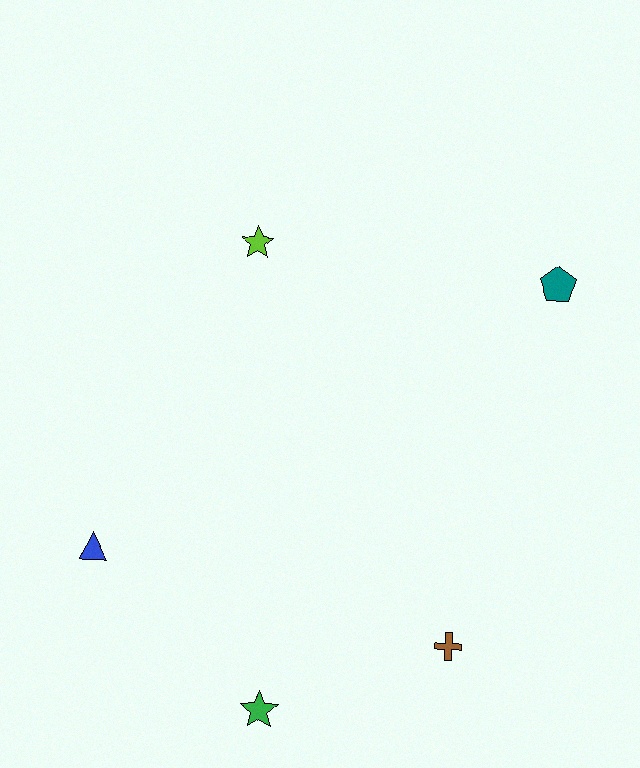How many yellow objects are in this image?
There are no yellow objects.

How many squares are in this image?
There are no squares.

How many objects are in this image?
There are 5 objects.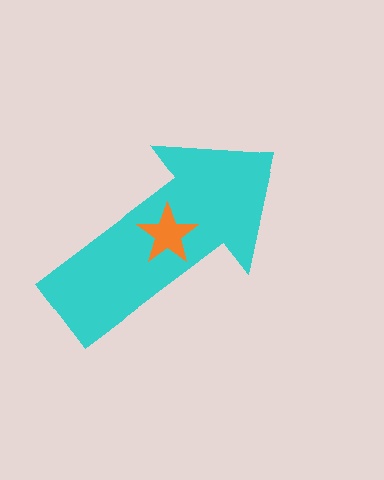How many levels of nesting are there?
2.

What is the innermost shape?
The orange star.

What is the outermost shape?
The cyan arrow.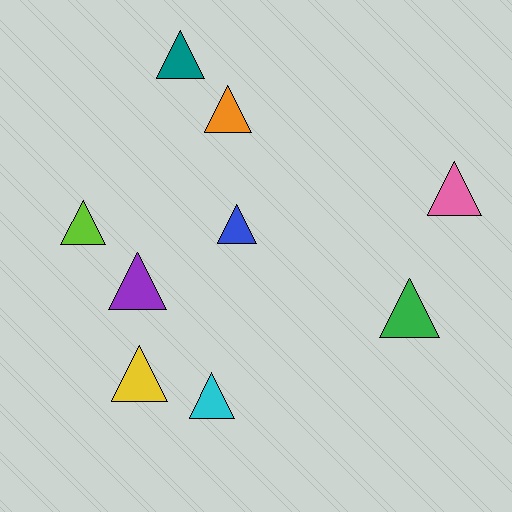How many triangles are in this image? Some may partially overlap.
There are 9 triangles.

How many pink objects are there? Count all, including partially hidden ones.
There is 1 pink object.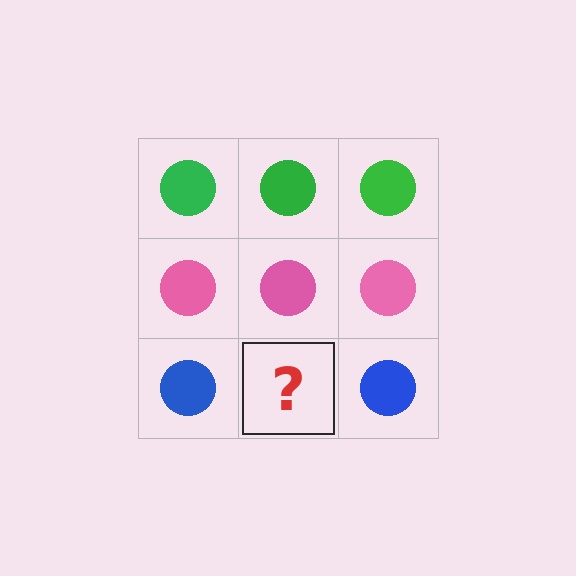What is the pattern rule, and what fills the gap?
The rule is that each row has a consistent color. The gap should be filled with a blue circle.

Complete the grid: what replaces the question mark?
The question mark should be replaced with a blue circle.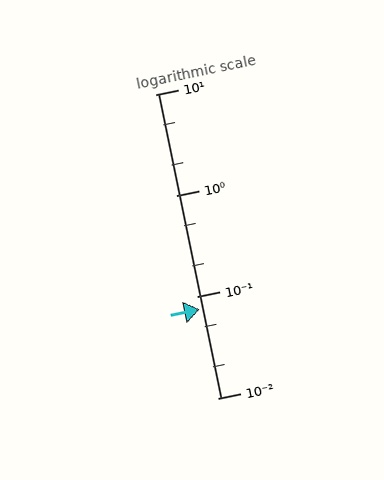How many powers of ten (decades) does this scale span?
The scale spans 3 decades, from 0.01 to 10.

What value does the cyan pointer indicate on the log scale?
The pointer indicates approximately 0.075.